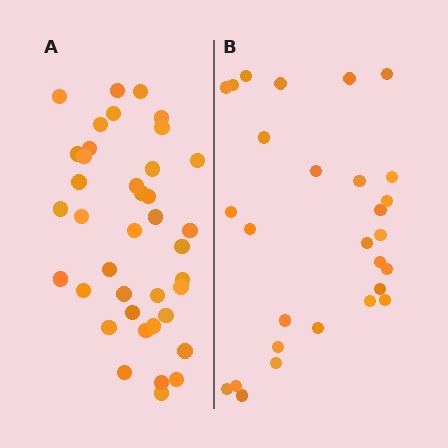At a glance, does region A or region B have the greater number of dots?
Region A (the left region) has more dots.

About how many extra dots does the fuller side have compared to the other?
Region A has roughly 12 or so more dots than region B.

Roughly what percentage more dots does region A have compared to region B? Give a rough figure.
About 40% more.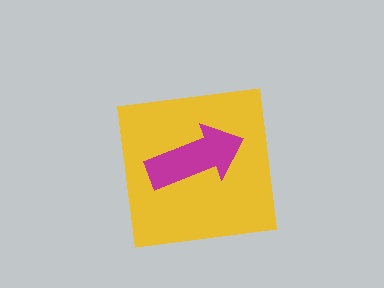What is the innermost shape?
The magenta arrow.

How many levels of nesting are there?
2.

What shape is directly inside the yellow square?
The magenta arrow.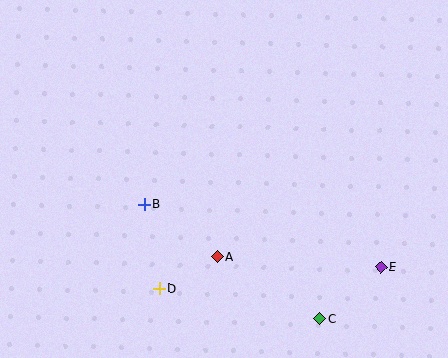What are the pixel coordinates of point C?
Point C is at (320, 319).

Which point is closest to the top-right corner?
Point E is closest to the top-right corner.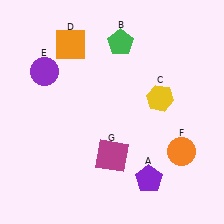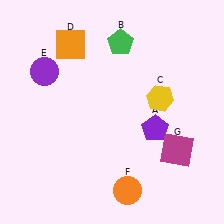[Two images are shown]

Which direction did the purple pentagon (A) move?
The purple pentagon (A) moved up.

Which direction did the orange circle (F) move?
The orange circle (F) moved left.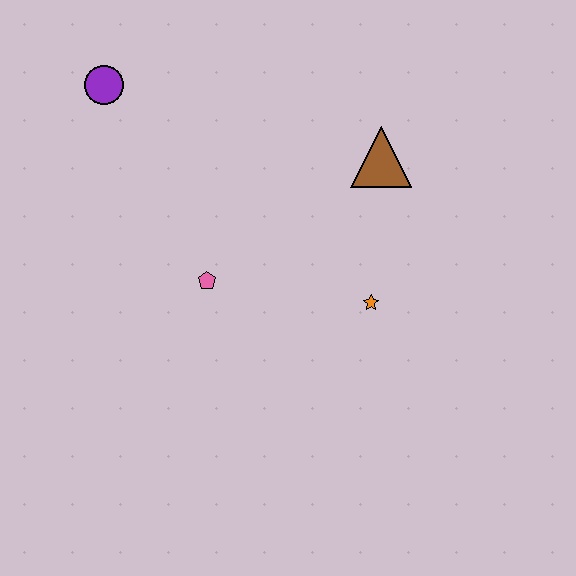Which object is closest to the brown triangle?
The orange star is closest to the brown triangle.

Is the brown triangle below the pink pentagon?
No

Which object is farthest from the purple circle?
The orange star is farthest from the purple circle.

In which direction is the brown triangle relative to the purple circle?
The brown triangle is to the right of the purple circle.